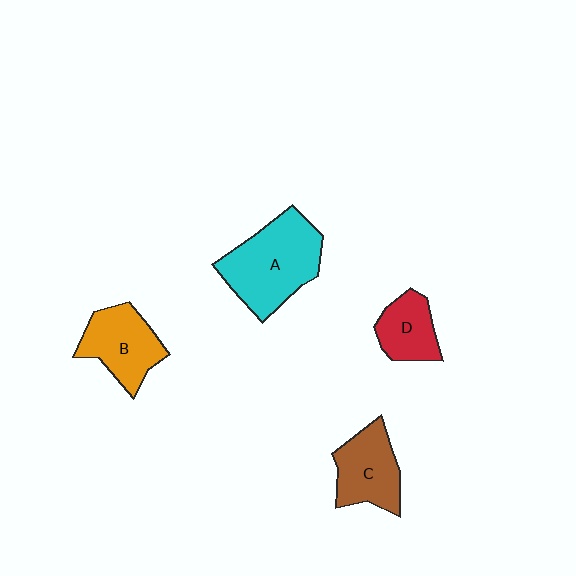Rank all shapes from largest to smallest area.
From largest to smallest: A (cyan), B (orange), C (brown), D (red).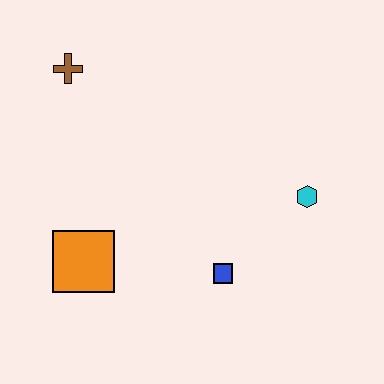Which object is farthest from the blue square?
The brown cross is farthest from the blue square.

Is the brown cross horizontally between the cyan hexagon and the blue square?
No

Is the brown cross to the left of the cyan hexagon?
Yes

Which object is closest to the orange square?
The blue square is closest to the orange square.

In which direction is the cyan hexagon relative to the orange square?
The cyan hexagon is to the right of the orange square.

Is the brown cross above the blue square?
Yes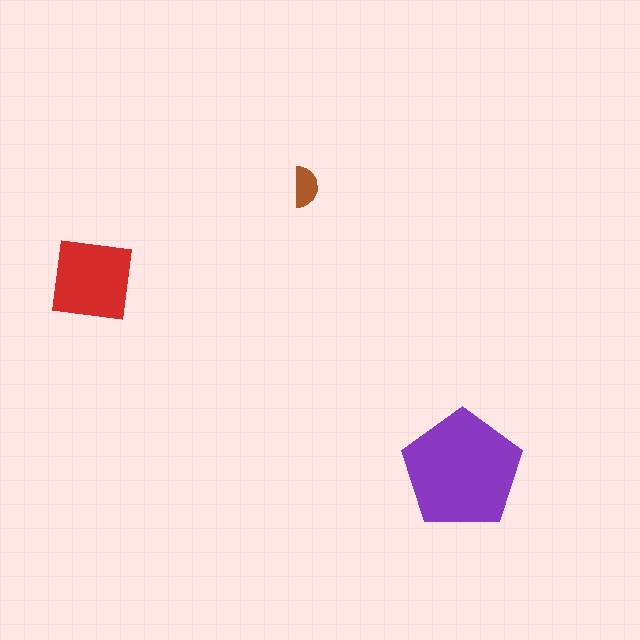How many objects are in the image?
There are 3 objects in the image.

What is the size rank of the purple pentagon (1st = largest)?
1st.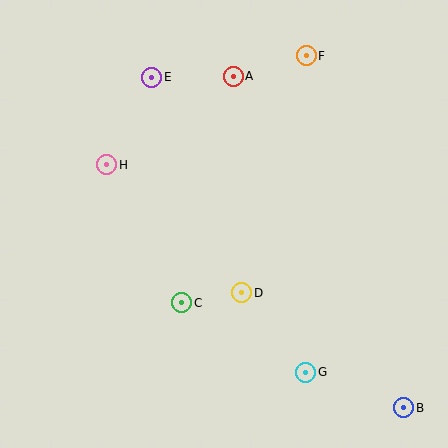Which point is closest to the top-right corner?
Point F is closest to the top-right corner.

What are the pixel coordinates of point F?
Point F is at (306, 56).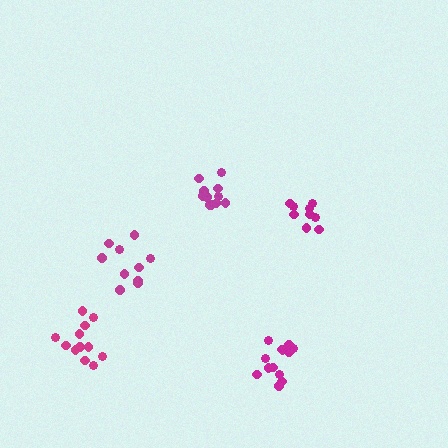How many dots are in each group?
Group 1: 13 dots, Group 2: 12 dots, Group 3: 12 dots, Group 4: 9 dots, Group 5: 10 dots (56 total).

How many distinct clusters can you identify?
There are 5 distinct clusters.